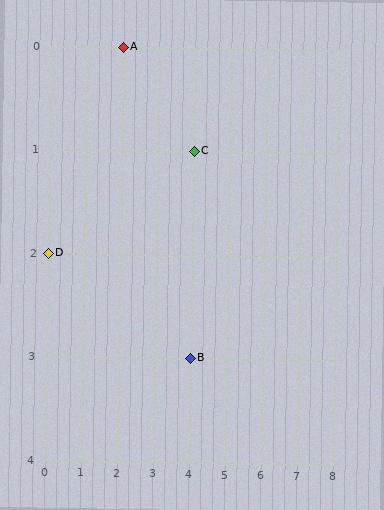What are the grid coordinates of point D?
Point D is at grid coordinates (0, 2).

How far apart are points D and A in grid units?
Points D and A are 2 columns and 2 rows apart (about 2.8 grid units diagonally).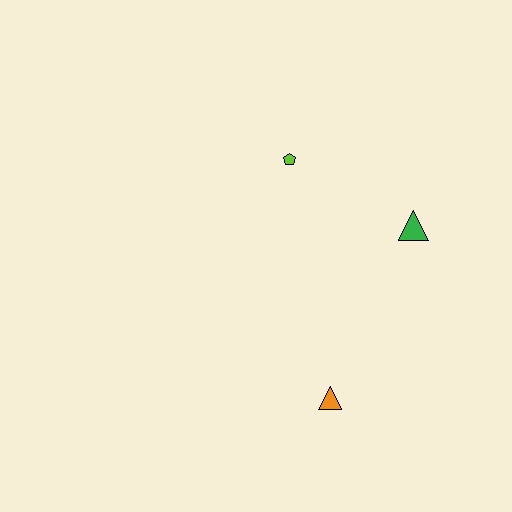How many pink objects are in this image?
There are no pink objects.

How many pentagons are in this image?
There is 1 pentagon.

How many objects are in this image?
There are 3 objects.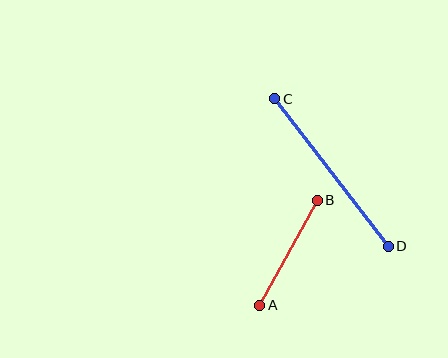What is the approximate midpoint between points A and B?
The midpoint is at approximately (288, 253) pixels.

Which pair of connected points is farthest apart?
Points C and D are farthest apart.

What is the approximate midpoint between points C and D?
The midpoint is at approximately (331, 172) pixels.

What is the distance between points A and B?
The distance is approximately 120 pixels.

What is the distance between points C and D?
The distance is approximately 186 pixels.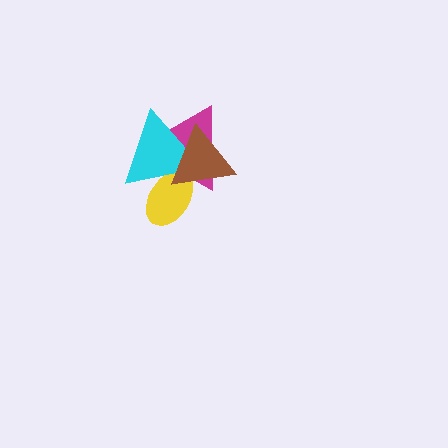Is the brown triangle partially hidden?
No, no other shape covers it.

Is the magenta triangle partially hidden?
Yes, it is partially covered by another shape.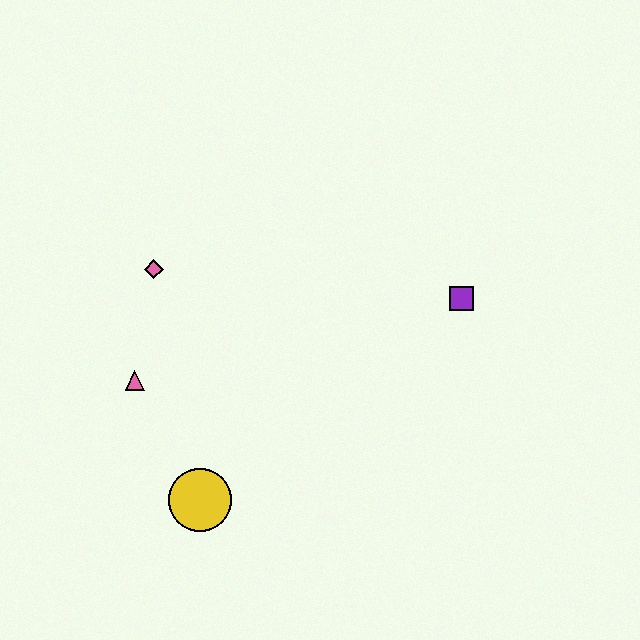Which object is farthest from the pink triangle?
The purple square is farthest from the pink triangle.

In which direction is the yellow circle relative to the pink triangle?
The yellow circle is below the pink triangle.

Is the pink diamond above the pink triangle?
Yes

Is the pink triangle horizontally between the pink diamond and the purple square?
No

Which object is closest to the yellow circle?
The pink triangle is closest to the yellow circle.